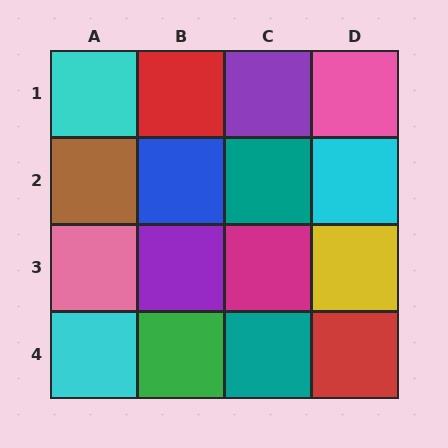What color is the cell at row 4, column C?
Teal.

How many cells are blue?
1 cell is blue.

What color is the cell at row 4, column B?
Green.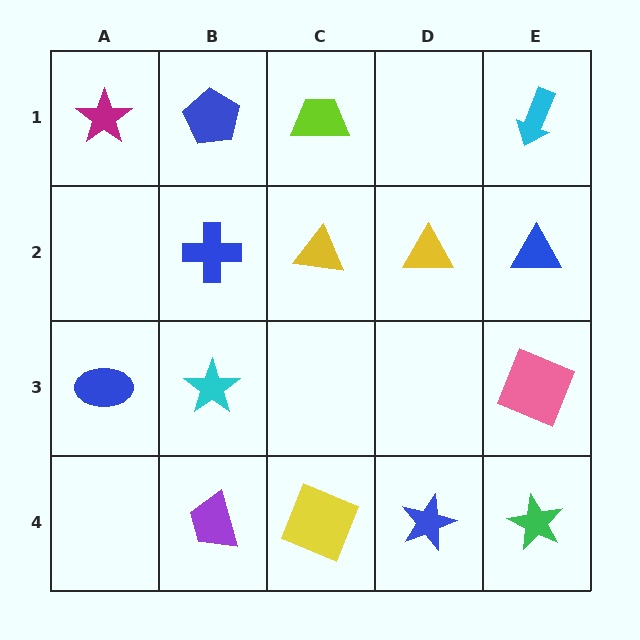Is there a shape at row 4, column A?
No, that cell is empty.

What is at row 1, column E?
A cyan arrow.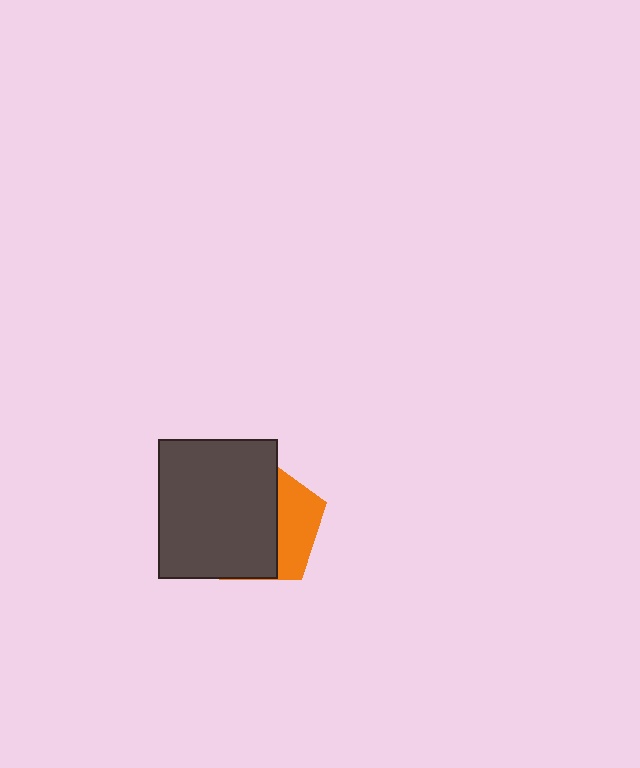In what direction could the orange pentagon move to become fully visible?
The orange pentagon could move right. That would shift it out from behind the dark gray rectangle entirely.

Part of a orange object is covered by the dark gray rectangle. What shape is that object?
It is a pentagon.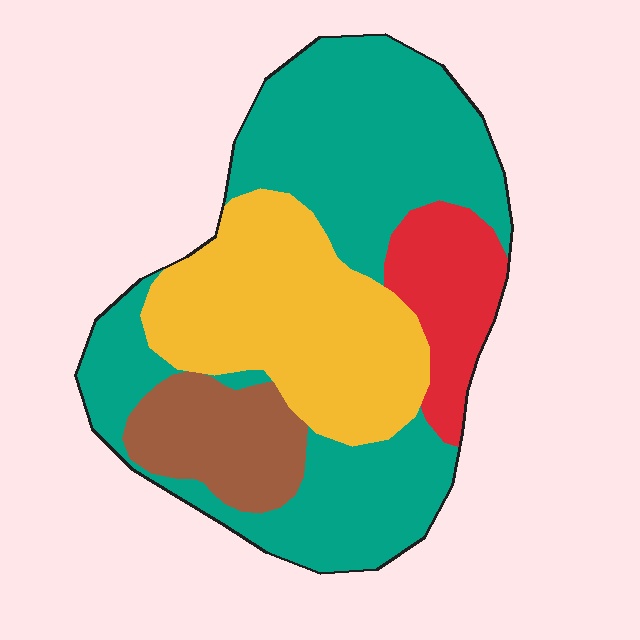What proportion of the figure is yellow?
Yellow covers roughly 30% of the figure.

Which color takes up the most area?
Teal, at roughly 50%.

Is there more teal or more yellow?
Teal.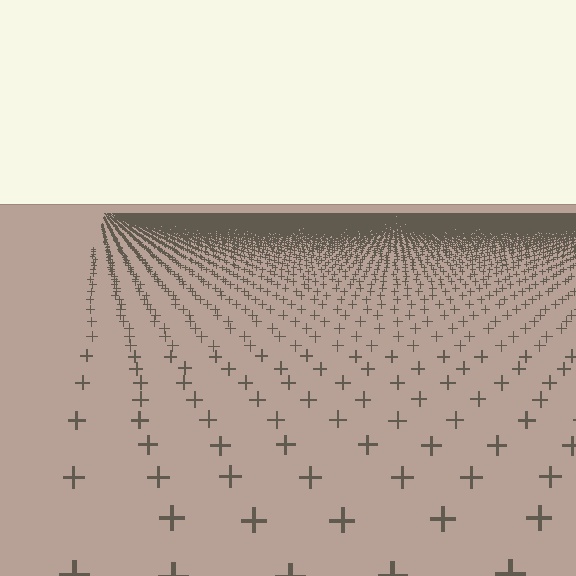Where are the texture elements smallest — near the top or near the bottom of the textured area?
Near the top.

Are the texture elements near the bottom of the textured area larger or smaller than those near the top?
Larger. Near the bottom, elements are closer to the viewer and appear at a bigger on-screen size.